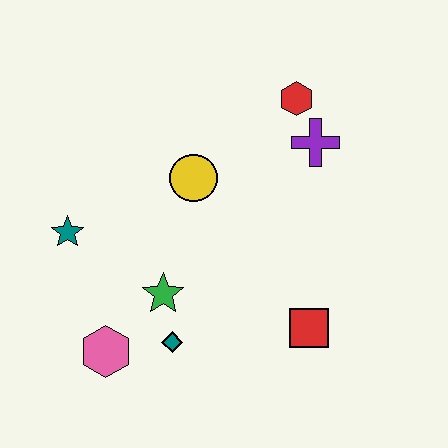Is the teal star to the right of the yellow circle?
No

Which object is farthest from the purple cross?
The pink hexagon is farthest from the purple cross.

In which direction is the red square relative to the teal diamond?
The red square is to the right of the teal diamond.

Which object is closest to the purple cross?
The red hexagon is closest to the purple cross.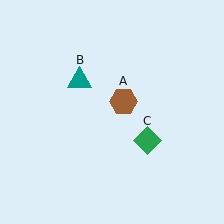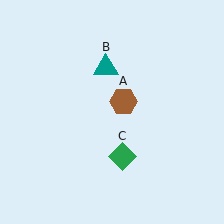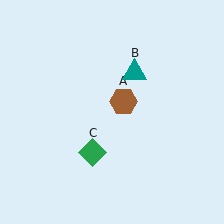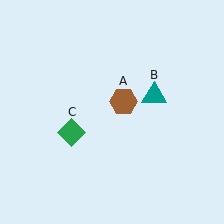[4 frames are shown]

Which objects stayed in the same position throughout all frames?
Brown hexagon (object A) remained stationary.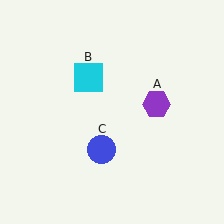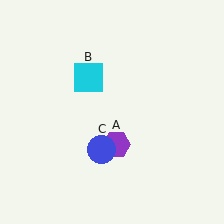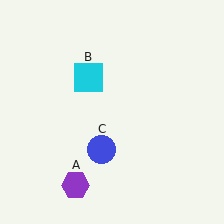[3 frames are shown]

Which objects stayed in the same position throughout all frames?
Cyan square (object B) and blue circle (object C) remained stationary.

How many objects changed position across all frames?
1 object changed position: purple hexagon (object A).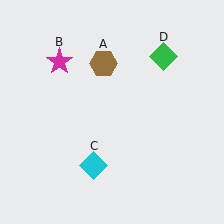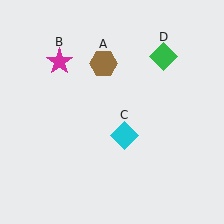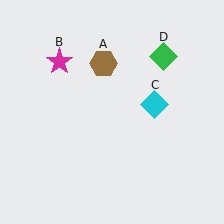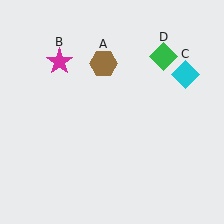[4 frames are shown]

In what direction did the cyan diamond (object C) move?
The cyan diamond (object C) moved up and to the right.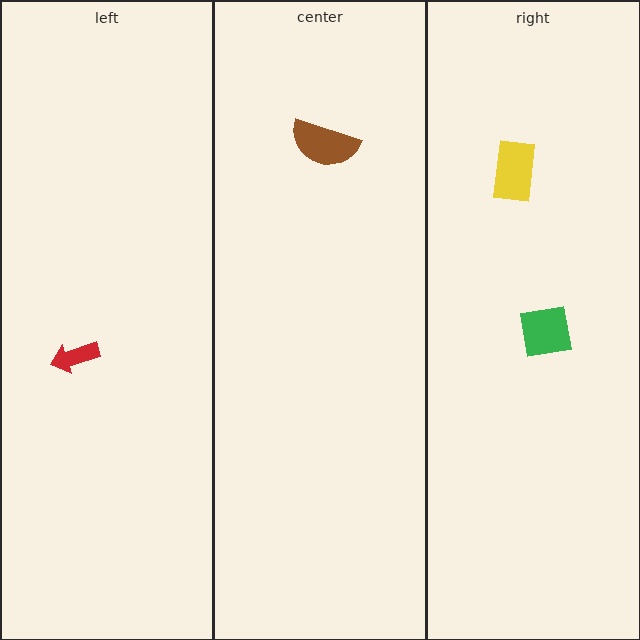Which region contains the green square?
The right region.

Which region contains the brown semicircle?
The center region.